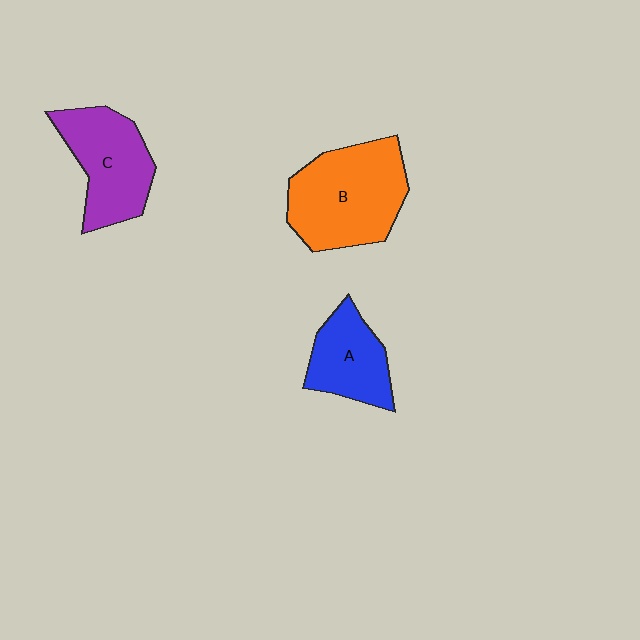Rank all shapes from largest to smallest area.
From largest to smallest: B (orange), C (purple), A (blue).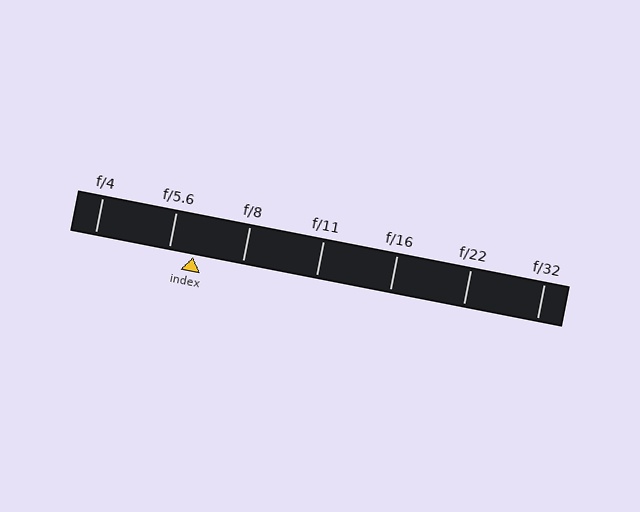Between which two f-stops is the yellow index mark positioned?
The index mark is between f/5.6 and f/8.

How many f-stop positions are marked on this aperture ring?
There are 7 f-stop positions marked.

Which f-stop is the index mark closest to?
The index mark is closest to f/5.6.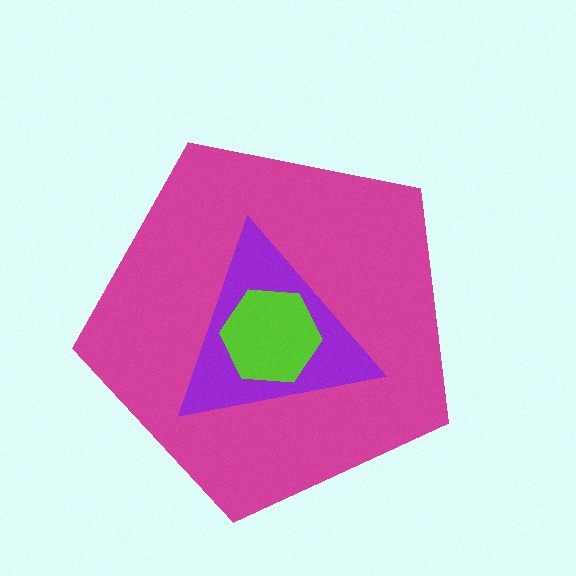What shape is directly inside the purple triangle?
The lime hexagon.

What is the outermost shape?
The magenta pentagon.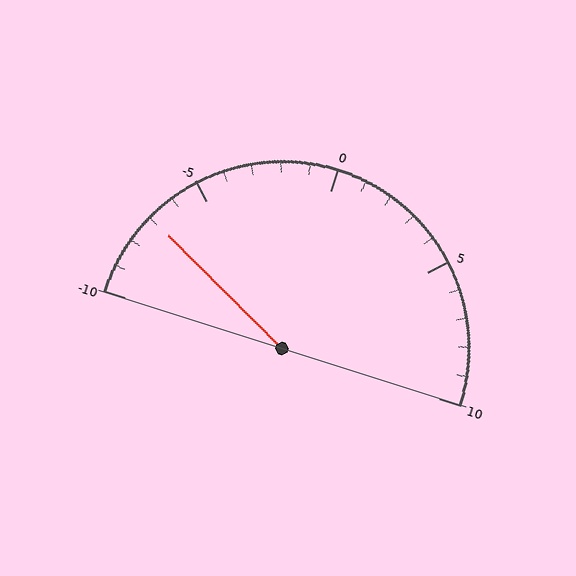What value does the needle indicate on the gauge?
The needle indicates approximately -7.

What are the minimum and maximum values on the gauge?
The gauge ranges from -10 to 10.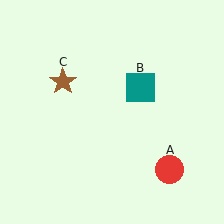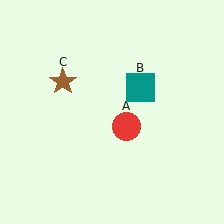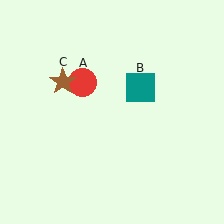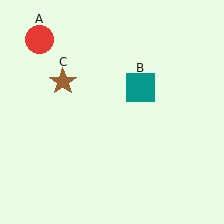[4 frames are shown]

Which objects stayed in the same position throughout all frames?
Teal square (object B) and brown star (object C) remained stationary.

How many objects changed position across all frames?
1 object changed position: red circle (object A).